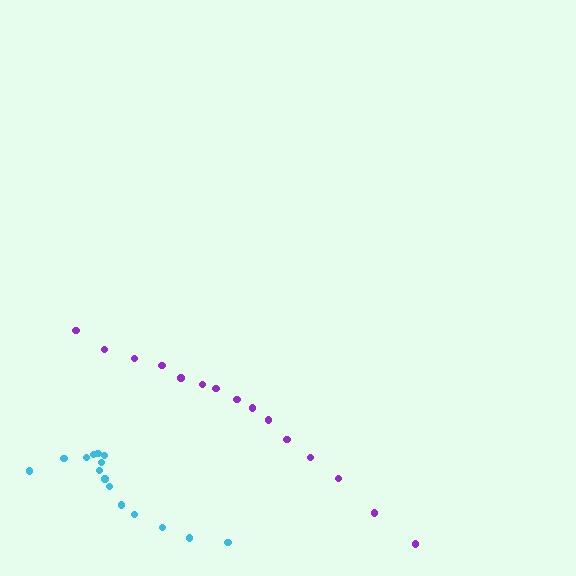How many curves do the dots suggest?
There are 2 distinct paths.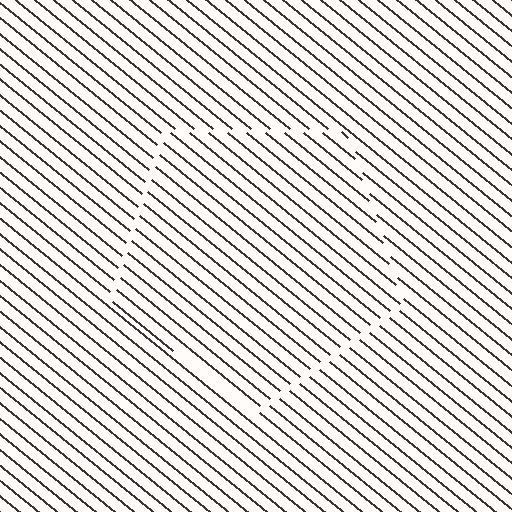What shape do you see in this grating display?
An illusory pentagon. The interior of the shape contains the same grating, shifted by half a period — the contour is defined by the phase discontinuity where line-ends from the inner and outer gratings abut.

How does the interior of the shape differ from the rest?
The interior of the shape contains the same grating, shifted by half a period — the contour is defined by the phase discontinuity where line-ends from the inner and outer gratings abut.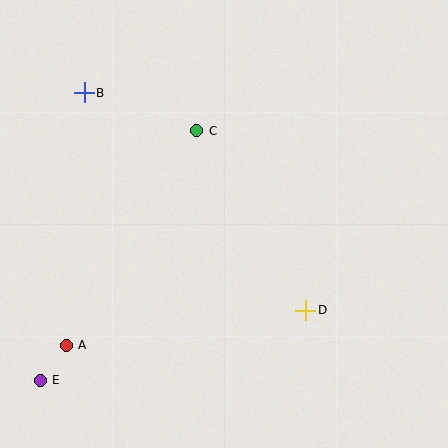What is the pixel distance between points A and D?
The distance between A and D is 242 pixels.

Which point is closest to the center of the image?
Point C at (197, 131) is closest to the center.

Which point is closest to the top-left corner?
Point B is closest to the top-left corner.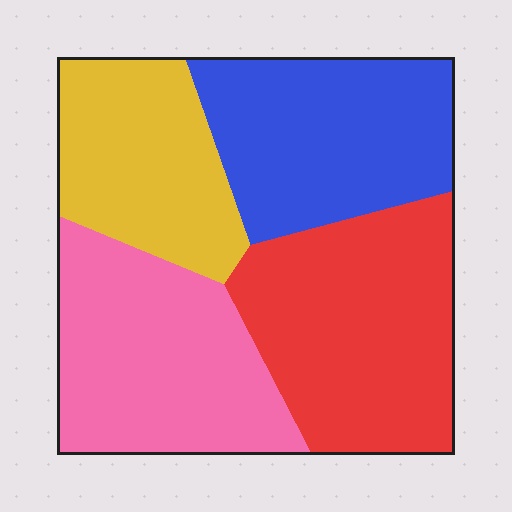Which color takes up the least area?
Yellow, at roughly 20%.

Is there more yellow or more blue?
Blue.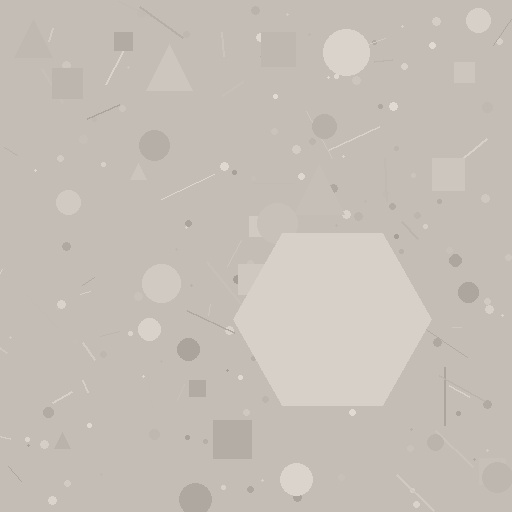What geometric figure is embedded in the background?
A hexagon is embedded in the background.